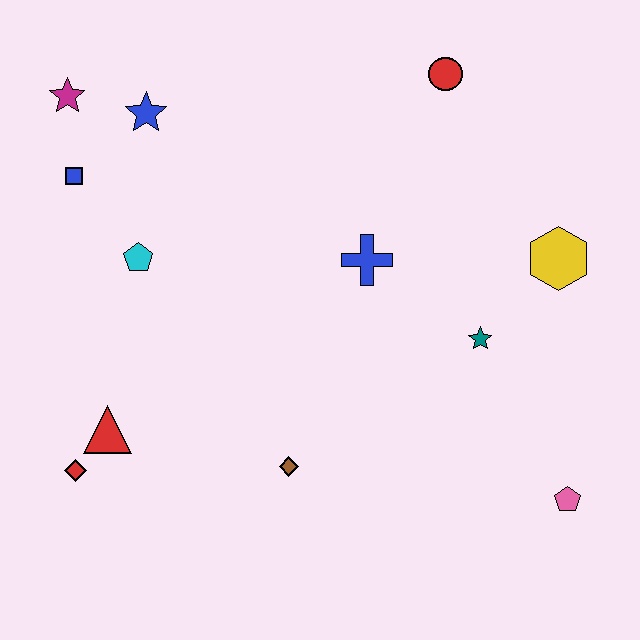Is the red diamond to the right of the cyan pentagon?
No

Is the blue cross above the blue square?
No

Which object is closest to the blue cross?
The teal star is closest to the blue cross.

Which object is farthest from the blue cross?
The red diamond is farthest from the blue cross.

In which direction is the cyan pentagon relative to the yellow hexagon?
The cyan pentagon is to the left of the yellow hexagon.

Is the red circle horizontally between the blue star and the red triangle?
No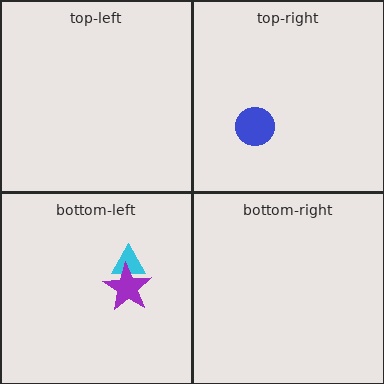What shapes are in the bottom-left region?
The cyan triangle, the purple star.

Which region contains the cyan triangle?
The bottom-left region.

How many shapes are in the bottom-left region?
2.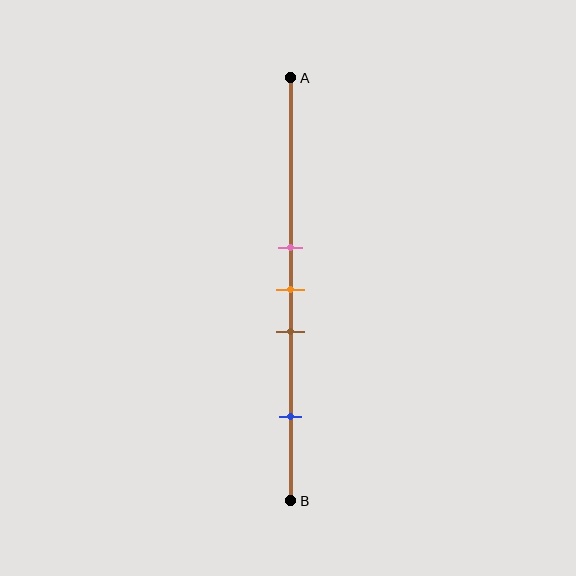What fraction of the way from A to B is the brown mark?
The brown mark is approximately 60% (0.6) of the way from A to B.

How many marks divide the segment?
There are 4 marks dividing the segment.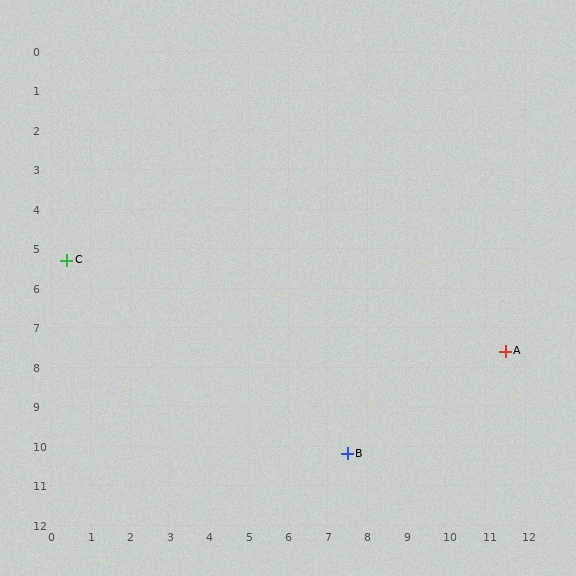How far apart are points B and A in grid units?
Points B and A are about 4.8 grid units apart.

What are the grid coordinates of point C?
Point C is at approximately (0.4, 5.3).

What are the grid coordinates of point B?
Point B is at approximately (7.5, 10.2).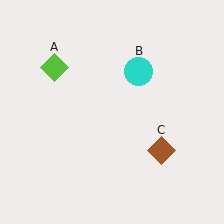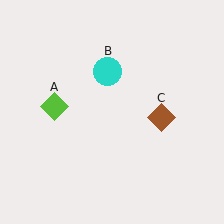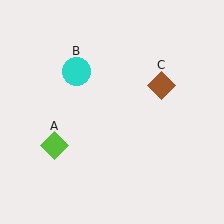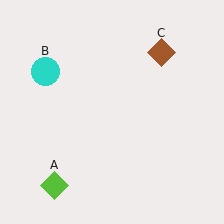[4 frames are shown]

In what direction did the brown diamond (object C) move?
The brown diamond (object C) moved up.